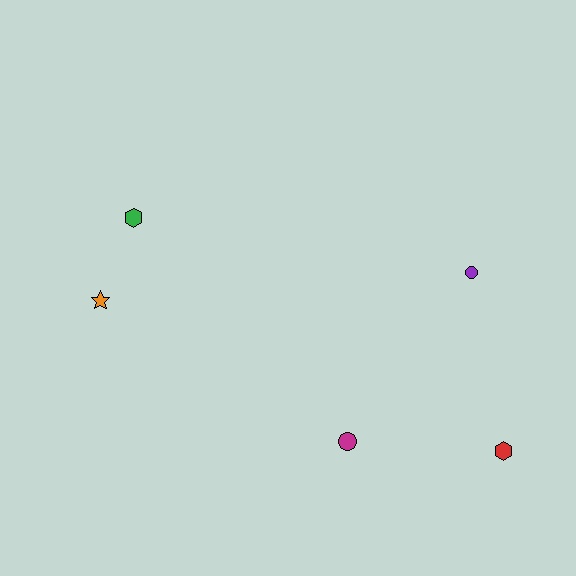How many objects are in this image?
There are 5 objects.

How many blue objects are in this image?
There are no blue objects.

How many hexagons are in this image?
There are 2 hexagons.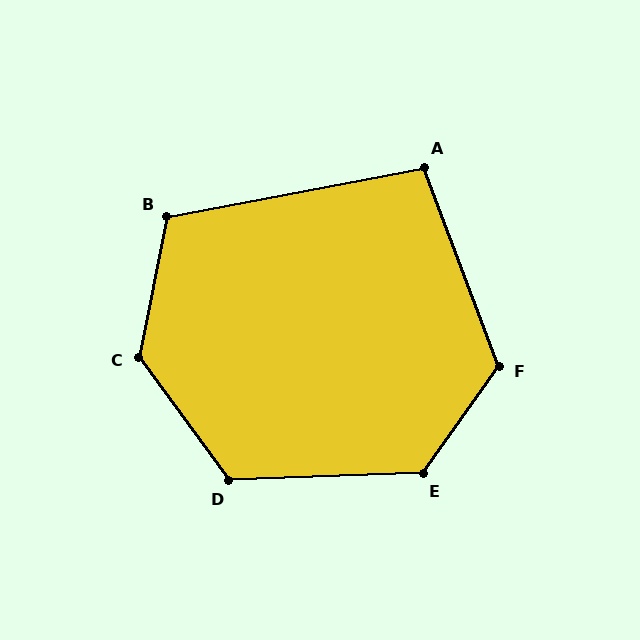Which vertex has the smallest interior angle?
A, at approximately 100 degrees.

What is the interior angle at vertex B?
Approximately 112 degrees (obtuse).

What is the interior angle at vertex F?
Approximately 124 degrees (obtuse).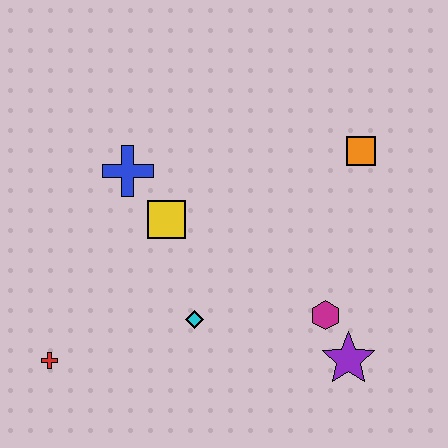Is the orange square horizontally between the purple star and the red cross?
No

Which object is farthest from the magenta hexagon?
The red cross is farthest from the magenta hexagon.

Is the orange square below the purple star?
No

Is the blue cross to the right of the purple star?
No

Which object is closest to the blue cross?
The yellow square is closest to the blue cross.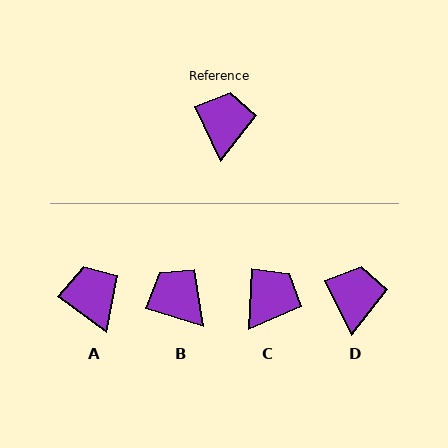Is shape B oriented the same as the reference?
No, it is off by about 47 degrees.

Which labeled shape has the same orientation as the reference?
D.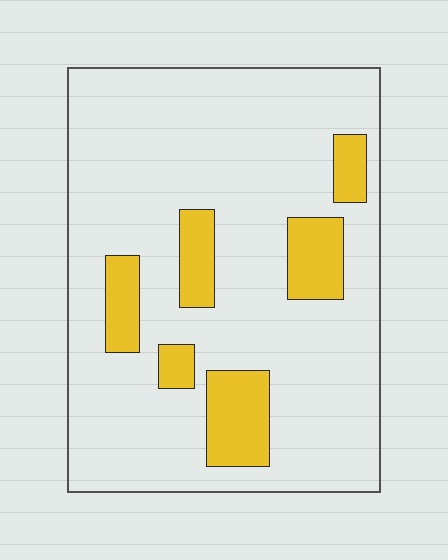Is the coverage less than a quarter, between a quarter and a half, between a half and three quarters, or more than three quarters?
Less than a quarter.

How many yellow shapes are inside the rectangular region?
6.